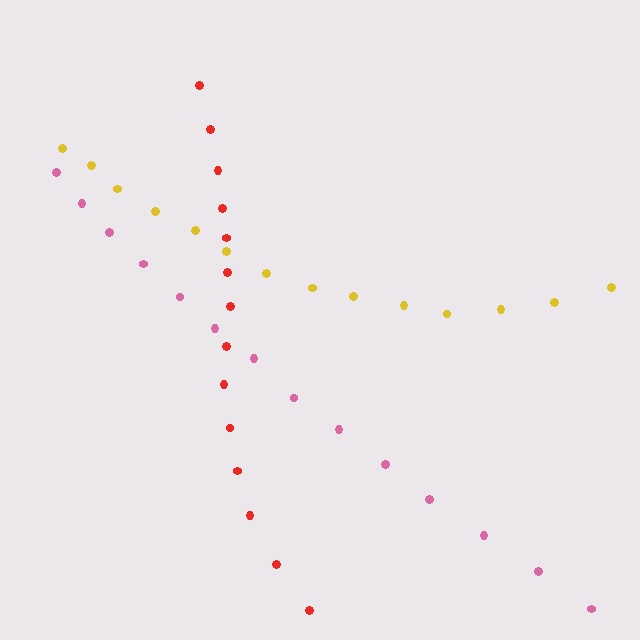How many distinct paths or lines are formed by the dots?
There are 3 distinct paths.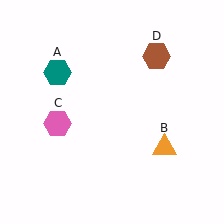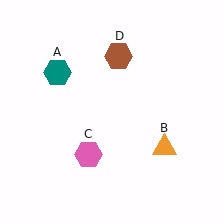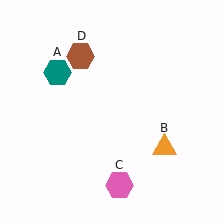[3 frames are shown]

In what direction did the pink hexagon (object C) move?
The pink hexagon (object C) moved down and to the right.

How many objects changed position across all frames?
2 objects changed position: pink hexagon (object C), brown hexagon (object D).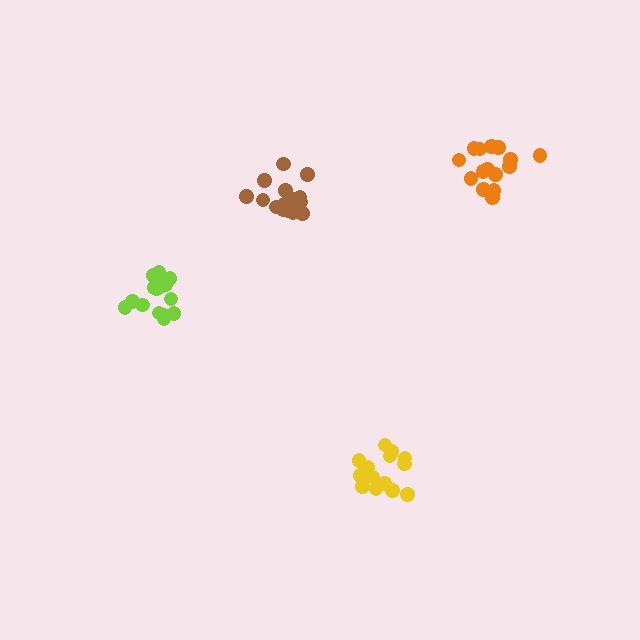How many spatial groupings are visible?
There are 4 spatial groupings.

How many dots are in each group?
Group 1: 15 dots, Group 2: 14 dots, Group 3: 17 dots, Group 4: 16 dots (62 total).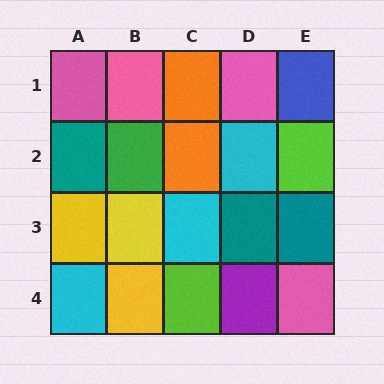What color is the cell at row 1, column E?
Blue.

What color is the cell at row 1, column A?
Pink.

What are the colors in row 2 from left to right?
Teal, green, orange, cyan, lime.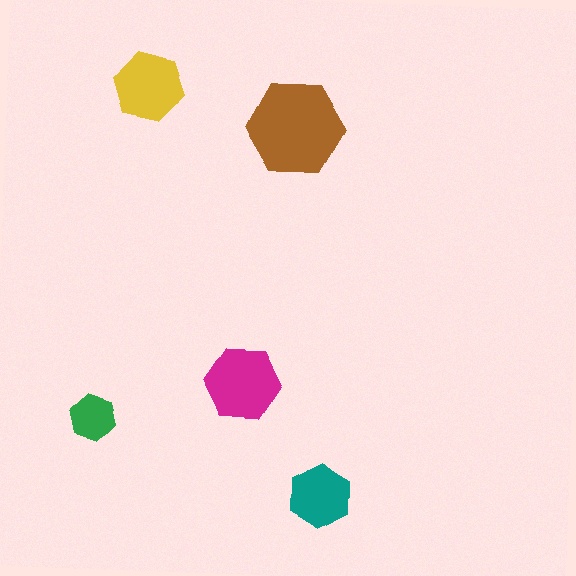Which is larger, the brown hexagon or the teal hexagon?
The brown one.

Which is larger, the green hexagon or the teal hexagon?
The teal one.